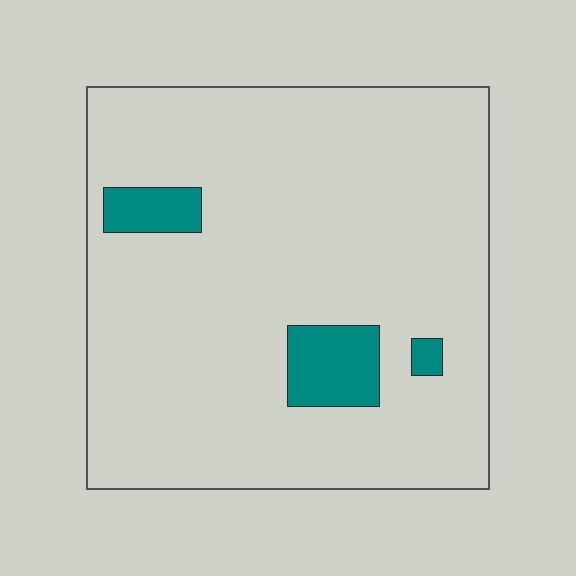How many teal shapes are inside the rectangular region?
3.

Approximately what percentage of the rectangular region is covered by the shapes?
Approximately 10%.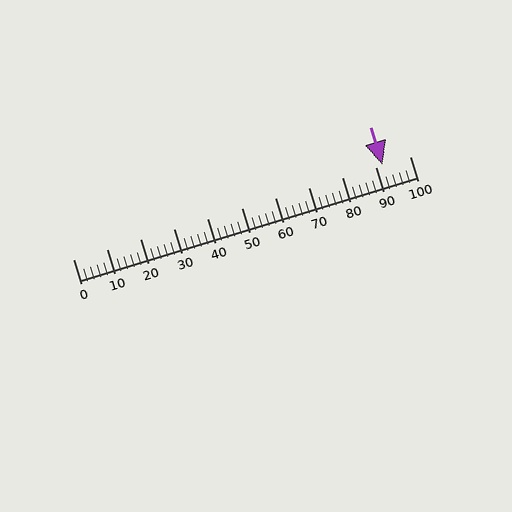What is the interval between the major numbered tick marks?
The major tick marks are spaced 10 units apart.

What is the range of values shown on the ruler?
The ruler shows values from 0 to 100.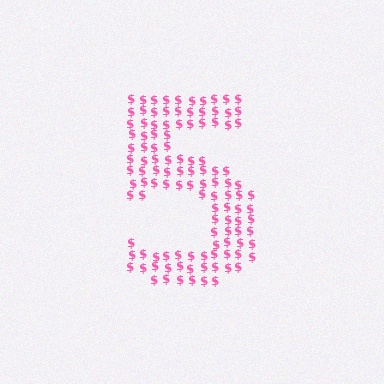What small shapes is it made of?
It is made of small dollar signs.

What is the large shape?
The large shape is the digit 5.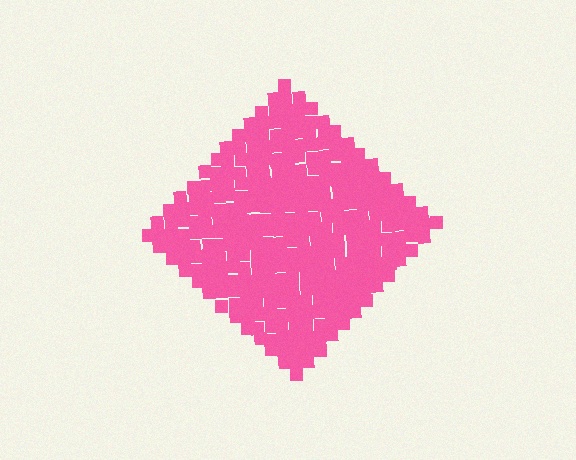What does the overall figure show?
The overall figure shows a diamond.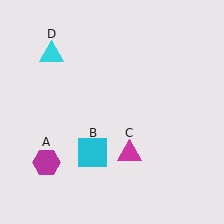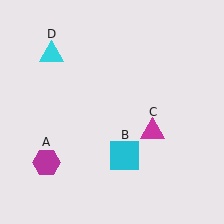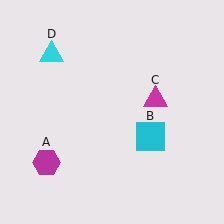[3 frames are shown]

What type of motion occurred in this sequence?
The cyan square (object B), magenta triangle (object C) rotated counterclockwise around the center of the scene.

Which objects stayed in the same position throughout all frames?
Magenta hexagon (object A) and cyan triangle (object D) remained stationary.